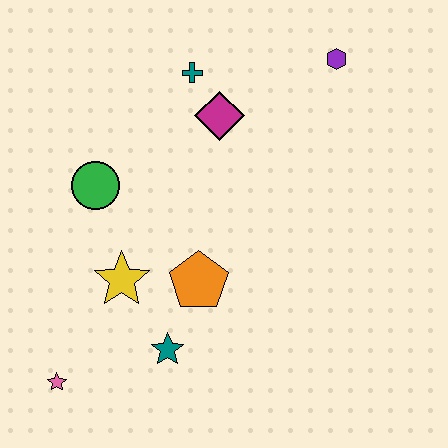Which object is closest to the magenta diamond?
The teal cross is closest to the magenta diamond.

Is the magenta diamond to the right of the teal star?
Yes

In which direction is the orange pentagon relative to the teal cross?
The orange pentagon is below the teal cross.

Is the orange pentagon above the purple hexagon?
No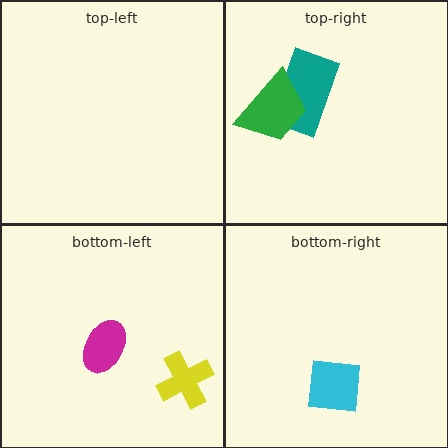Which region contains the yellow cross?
The bottom-left region.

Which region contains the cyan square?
The bottom-right region.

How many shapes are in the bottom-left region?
2.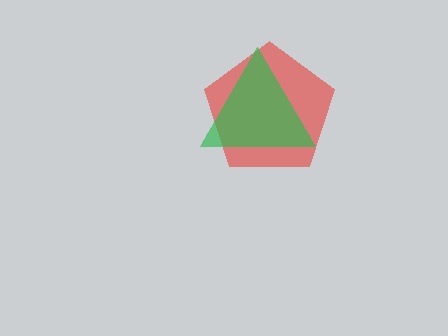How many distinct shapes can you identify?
There are 2 distinct shapes: a red pentagon, a green triangle.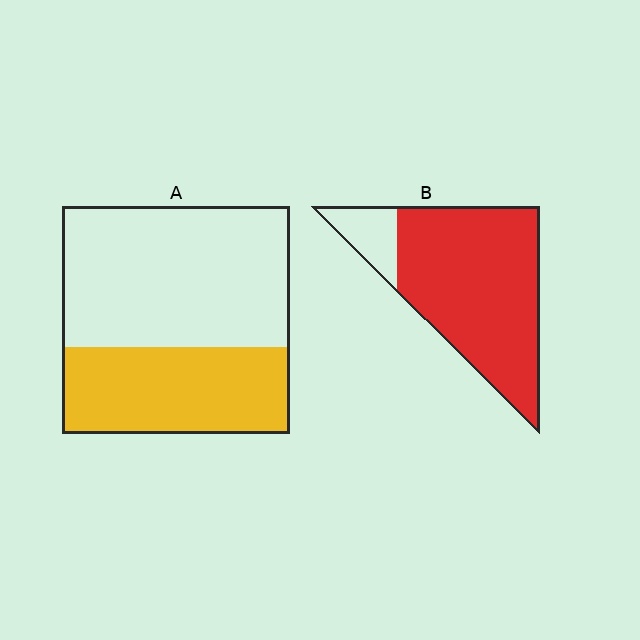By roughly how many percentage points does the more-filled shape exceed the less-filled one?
By roughly 50 percentage points (B over A).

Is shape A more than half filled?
No.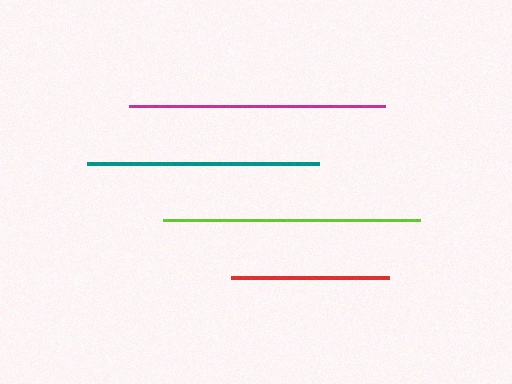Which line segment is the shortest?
The red line is the shortest at approximately 158 pixels.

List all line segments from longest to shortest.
From longest to shortest: lime, magenta, teal, red.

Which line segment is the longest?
The lime line is the longest at approximately 257 pixels.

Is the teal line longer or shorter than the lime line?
The lime line is longer than the teal line.